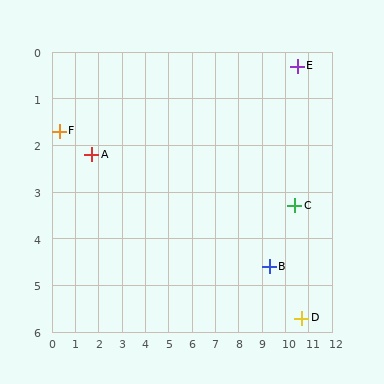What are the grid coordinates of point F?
Point F is at approximately (0.3, 1.7).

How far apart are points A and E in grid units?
Points A and E are about 9.0 grid units apart.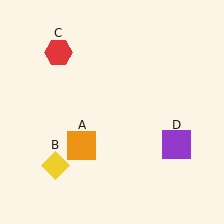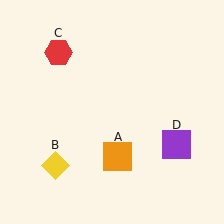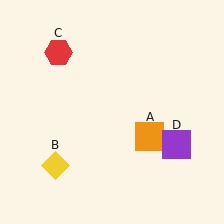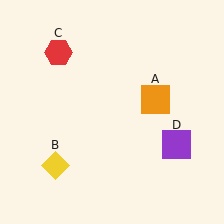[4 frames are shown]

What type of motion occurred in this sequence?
The orange square (object A) rotated counterclockwise around the center of the scene.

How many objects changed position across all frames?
1 object changed position: orange square (object A).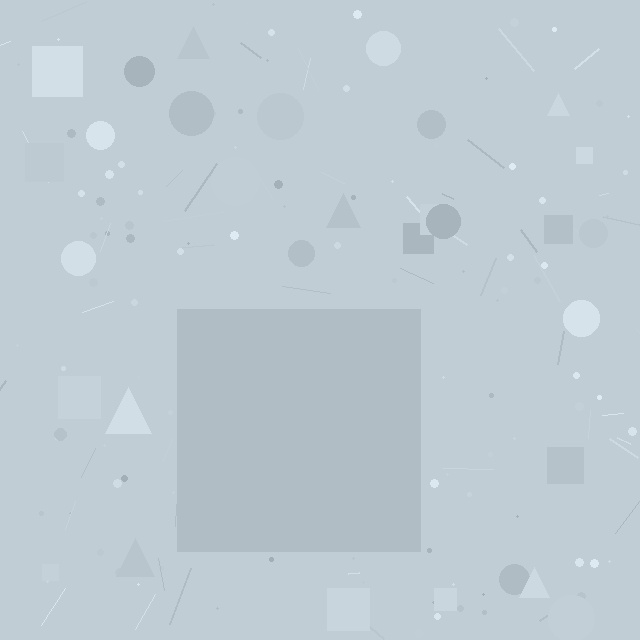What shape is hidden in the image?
A square is hidden in the image.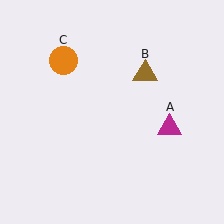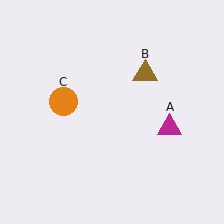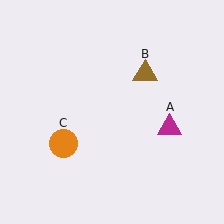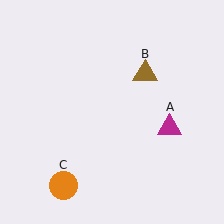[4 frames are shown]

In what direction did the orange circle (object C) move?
The orange circle (object C) moved down.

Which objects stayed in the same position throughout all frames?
Magenta triangle (object A) and brown triangle (object B) remained stationary.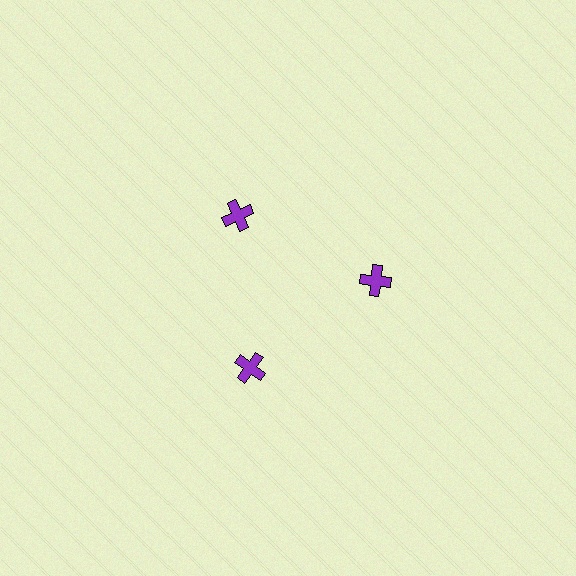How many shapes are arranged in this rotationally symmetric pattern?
There are 3 shapes, arranged in 3 groups of 1.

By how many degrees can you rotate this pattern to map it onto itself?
The pattern maps onto itself every 120 degrees of rotation.